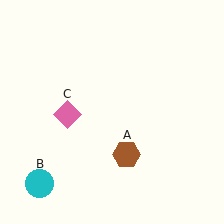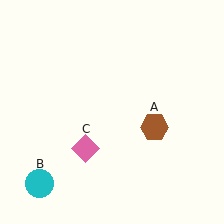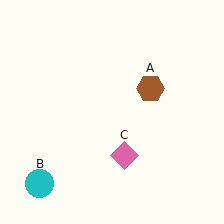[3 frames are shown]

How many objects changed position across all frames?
2 objects changed position: brown hexagon (object A), pink diamond (object C).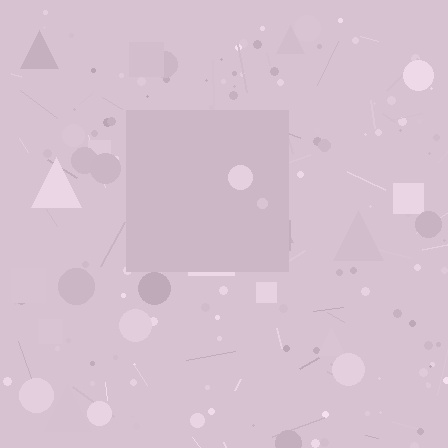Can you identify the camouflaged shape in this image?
The camouflaged shape is a square.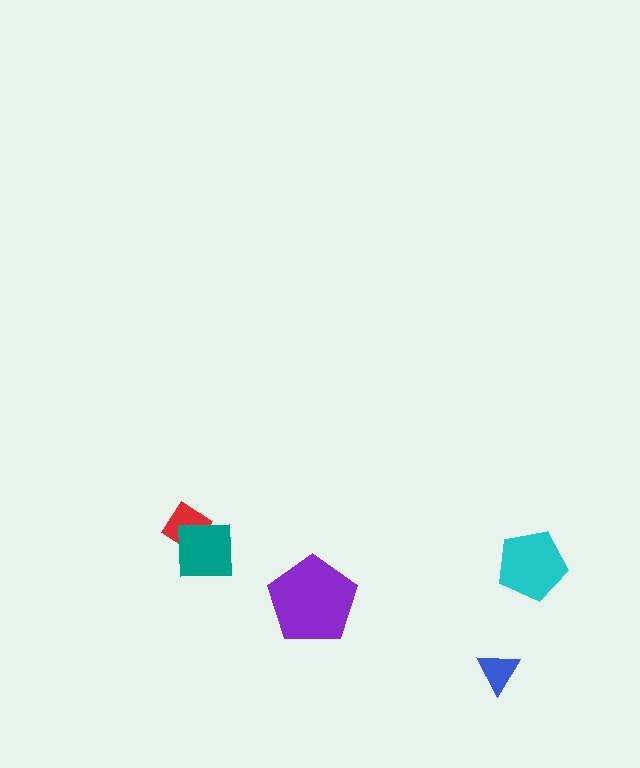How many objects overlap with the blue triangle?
0 objects overlap with the blue triangle.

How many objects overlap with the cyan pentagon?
0 objects overlap with the cyan pentagon.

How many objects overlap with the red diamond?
1 object overlaps with the red diamond.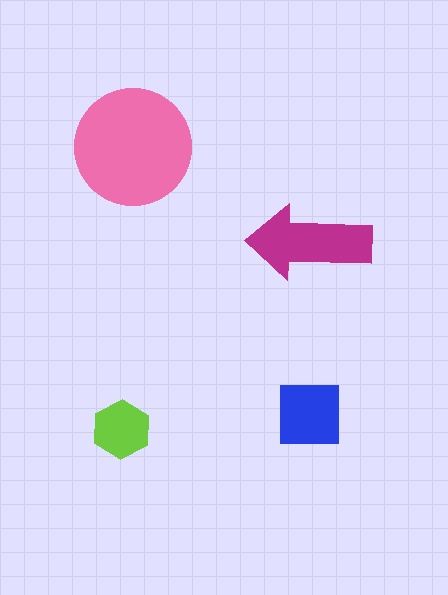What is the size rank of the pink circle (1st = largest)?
1st.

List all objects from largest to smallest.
The pink circle, the magenta arrow, the blue square, the lime hexagon.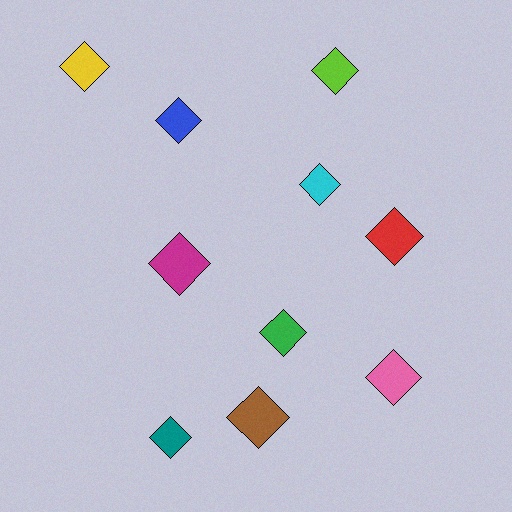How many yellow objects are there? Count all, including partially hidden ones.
There is 1 yellow object.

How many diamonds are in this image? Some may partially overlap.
There are 10 diamonds.